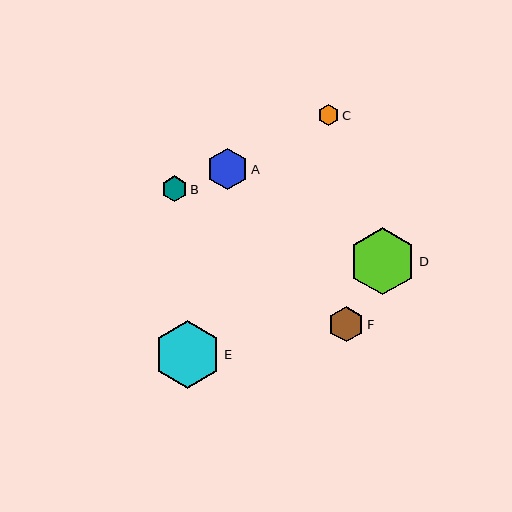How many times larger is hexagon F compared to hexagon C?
Hexagon F is approximately 1.7 times the size of hexagon C.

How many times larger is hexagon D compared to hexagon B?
Hexagon D is approximately 2.6 times the size of hexagon B.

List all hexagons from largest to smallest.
From largest to smallest: E, D, A, F, B, C.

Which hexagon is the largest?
Hexagon E is the largest with a size of approximately 68 pixels.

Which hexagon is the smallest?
Hexagon C is the smallest with a size of approximately 22 pixels.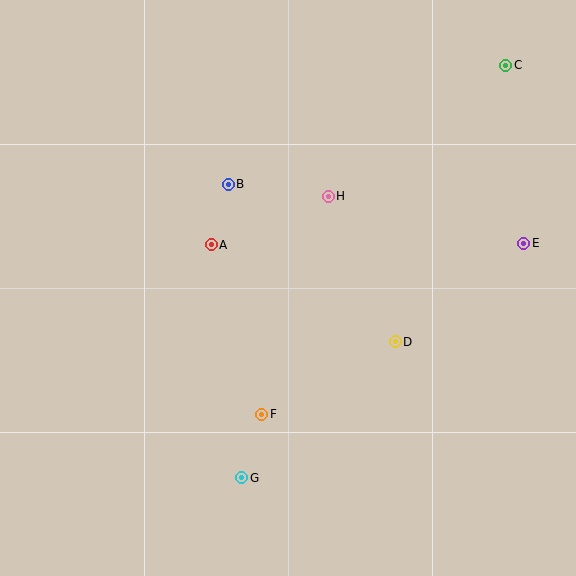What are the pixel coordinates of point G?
Point G is at (242, 478).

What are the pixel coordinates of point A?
Point A is at (211, 245).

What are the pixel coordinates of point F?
Point F is at (262, 414).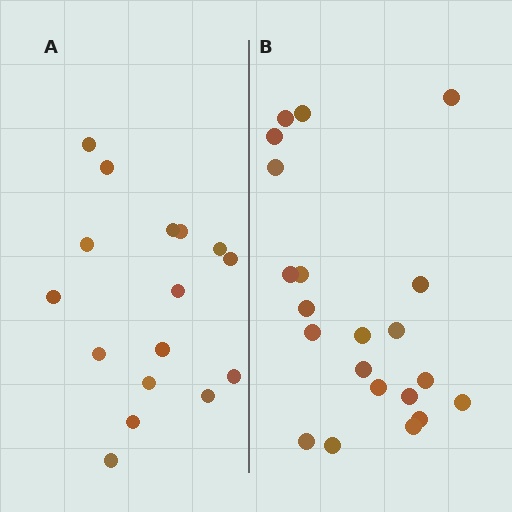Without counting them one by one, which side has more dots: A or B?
Region B (the right region) has more dots.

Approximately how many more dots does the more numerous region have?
Region B has about 5 more dots than region A.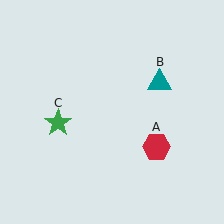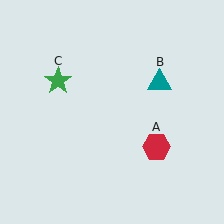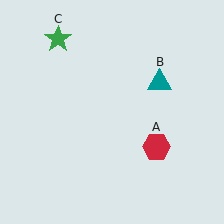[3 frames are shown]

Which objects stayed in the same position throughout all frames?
Red hexagon (object A) and teal triangle (object B) remained stationary.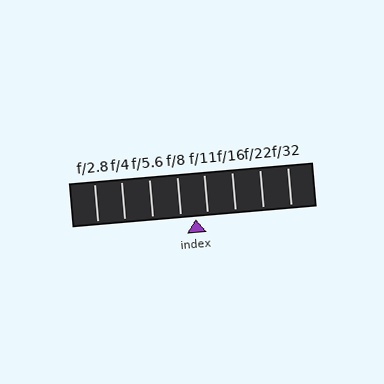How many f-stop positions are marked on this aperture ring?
There are 8 f-stop positions marked.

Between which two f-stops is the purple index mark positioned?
The index mark is between f/8 and f/11.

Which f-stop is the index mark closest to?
The index mark is closest to f/11.